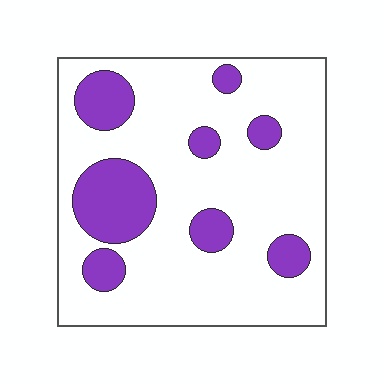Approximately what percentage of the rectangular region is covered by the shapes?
Approximately 20%.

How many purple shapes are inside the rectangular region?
8.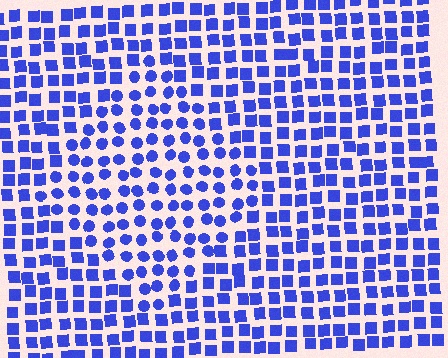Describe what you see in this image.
The image is filled with small blue elements arranged in a uniform grid. A diamond-shaped region contains circles, while the surrounding area contains squares. The boundary is defined purely by the change in element shape.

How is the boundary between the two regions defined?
The boundary is defined by a change in element shape: circles inside vs. squares outside. All elements share the same color and spacing.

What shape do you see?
I see a diamond.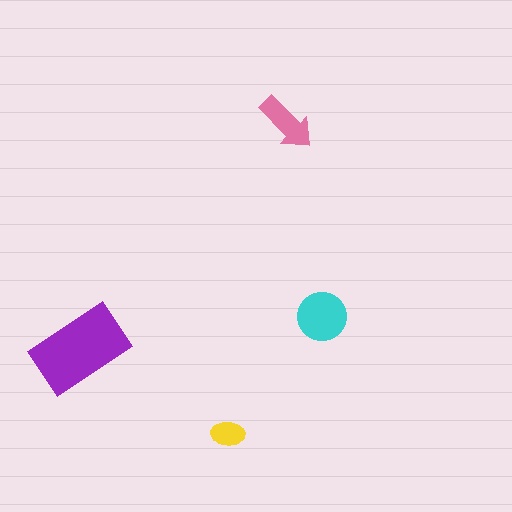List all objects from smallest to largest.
The yellow ellipse, the pink arrow, the cyan circle, the purple rectangle.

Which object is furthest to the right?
The cyan circle is rightmost.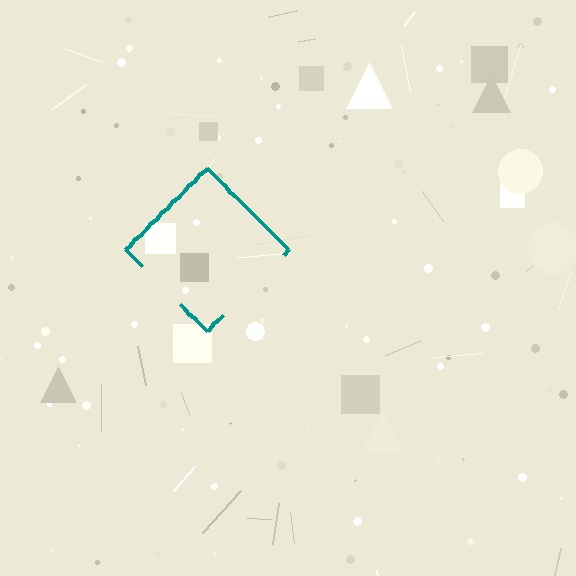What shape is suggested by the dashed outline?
The dashed outline suggests a diamond.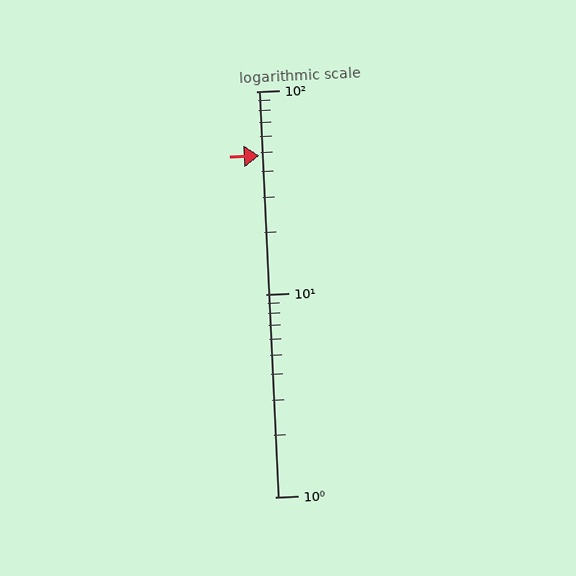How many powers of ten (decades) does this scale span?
The scale spans 2 decades, from 1 to 100.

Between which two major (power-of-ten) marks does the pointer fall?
The pointer is between 10 and 100.